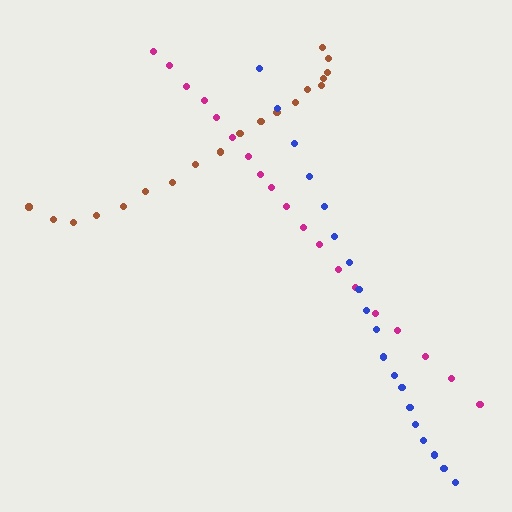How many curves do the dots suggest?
There are 3 distinct paths.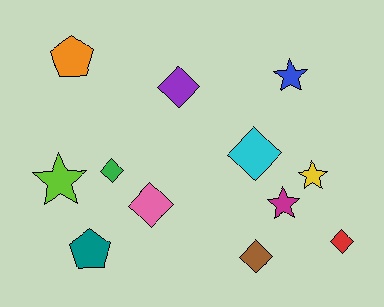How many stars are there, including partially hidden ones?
There are 4 stars.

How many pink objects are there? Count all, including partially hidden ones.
There is 1 pink object.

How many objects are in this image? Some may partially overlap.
There are 12 objects.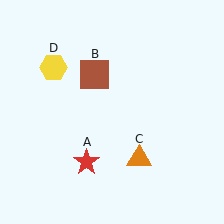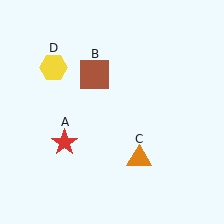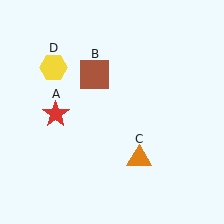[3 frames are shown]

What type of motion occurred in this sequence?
The red star (object A) rotated clockwise around the center of the scene.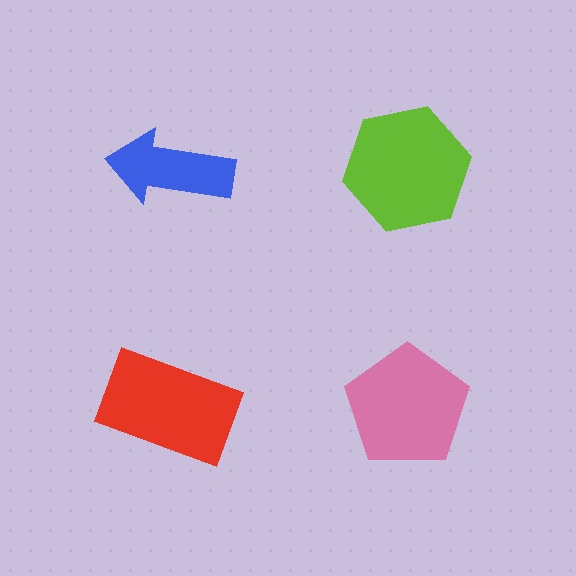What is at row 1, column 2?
A lime hexagon.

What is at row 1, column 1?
A blue arrow.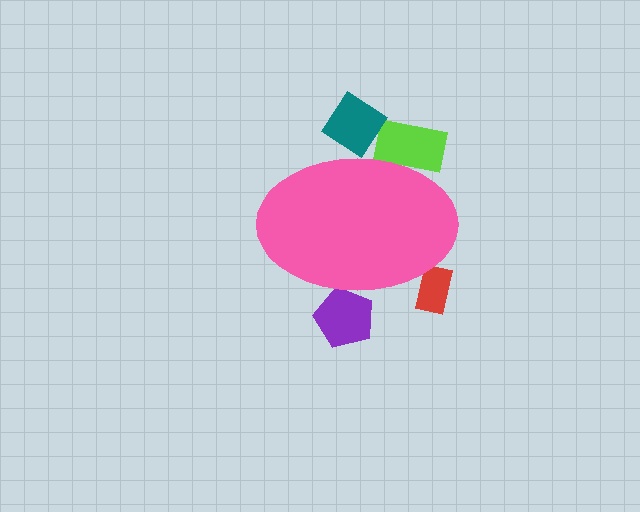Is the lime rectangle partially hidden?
Yes, the lime rectangle is partially hidden behind the pink ellipse.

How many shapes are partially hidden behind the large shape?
4 shapes are partially hidden.